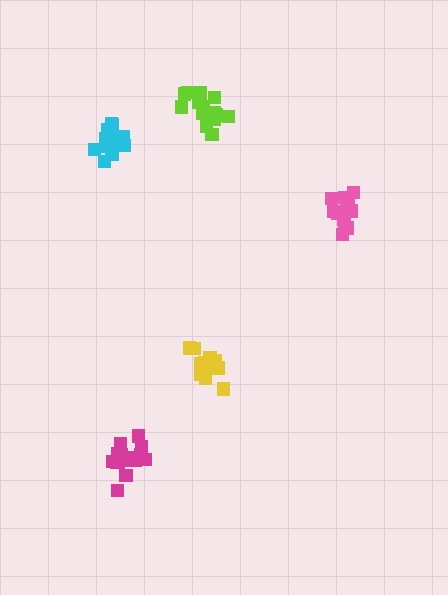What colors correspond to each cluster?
The clusters are colored: pink, lime, magenta, yellow, cyan.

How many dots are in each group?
Group 1: 13 dots, Group 2: 16 dots, Group 3: 15 dots, Group 4: 11 dots, Group 5: 16 dots (71 total).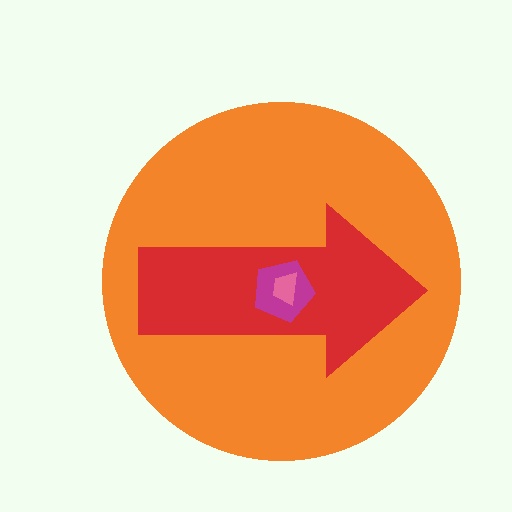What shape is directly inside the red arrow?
The magenta pentagon.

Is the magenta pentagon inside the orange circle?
Yes.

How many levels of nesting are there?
4.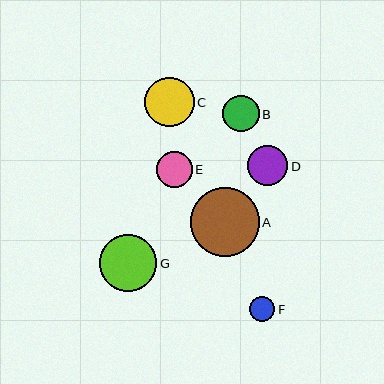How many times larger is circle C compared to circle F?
Circle C is approximately 2.0 times the size of circle F.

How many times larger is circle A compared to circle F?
Circle A is approximately 2.7 times the size of circle F.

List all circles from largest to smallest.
From largest to smallest: A, G, C, D, B, E, F.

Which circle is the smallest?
Circle F is the smallest with a size of approximately 25 pixels.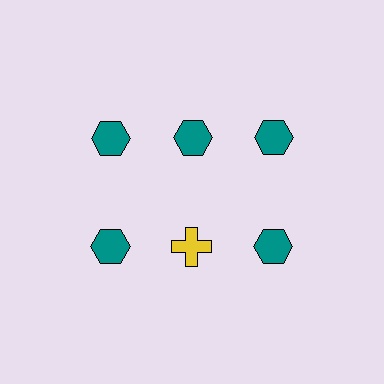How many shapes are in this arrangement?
There are 6 shapes arranged in a grid pattern.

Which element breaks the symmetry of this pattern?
The yellow cross in the second row, second from left column breaks the symmetry. All other shapes are teal hexagons.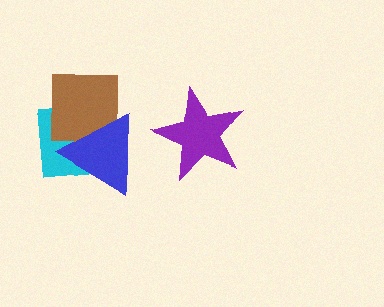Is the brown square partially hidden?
Yes, it is partially covered by another shape.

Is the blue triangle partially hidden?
No, no other shape covers it.